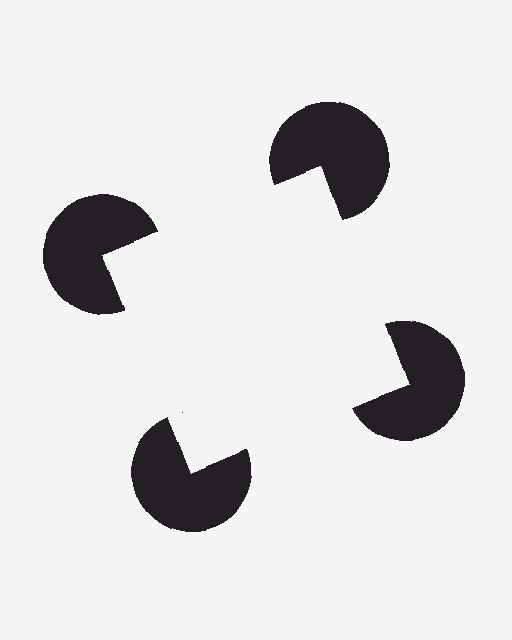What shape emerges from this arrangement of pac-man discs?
An illusory square — its edges are inferred from the aligned wedge cuts in the pac-man discs, not physically drawn.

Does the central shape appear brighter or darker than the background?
It typically appears slightly brighter than the background, even though no actual brightness change is drawn.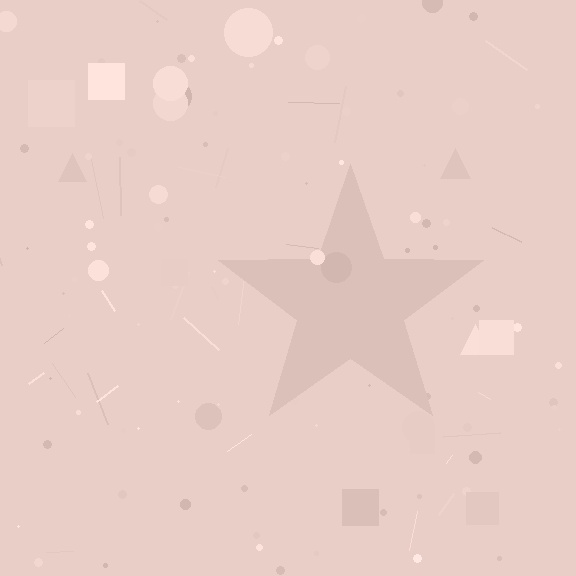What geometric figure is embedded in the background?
A star is embedded in the background.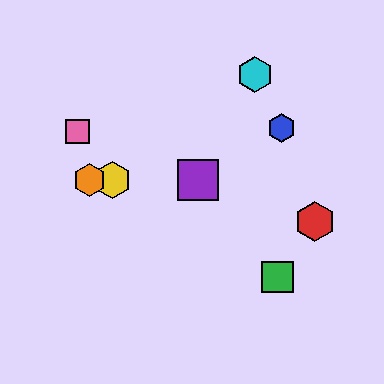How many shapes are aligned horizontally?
3 shapes (the yellow hexagon, the purple square, the orange hexagon) are aligned horizontally.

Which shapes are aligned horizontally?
The yellow hexagon, the purple square, the orange hexagon are aligned horizontally.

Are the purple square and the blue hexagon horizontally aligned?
No, the purple square is at y≈180 and the blue hexagon is at y≈128.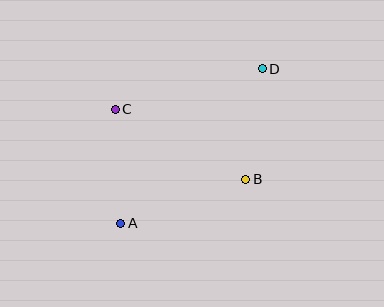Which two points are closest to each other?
Points B and D are closest to each other.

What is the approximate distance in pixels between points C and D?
The distance between C and D is approximately 152 pixels.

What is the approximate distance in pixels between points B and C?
The distance between B and C is approximately 148 pixels.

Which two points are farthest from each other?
Points A and D are farthest from each other.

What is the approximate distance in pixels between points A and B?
The distance between A and B is approximately 132 pixels.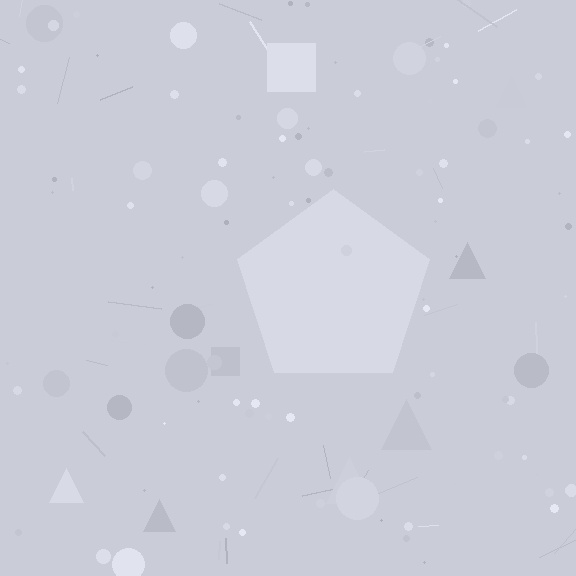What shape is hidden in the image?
A pentagon is hidden in the image.